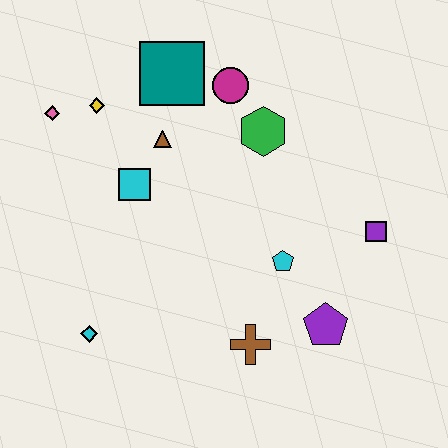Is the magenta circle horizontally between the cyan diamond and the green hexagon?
Yes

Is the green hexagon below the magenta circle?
Yes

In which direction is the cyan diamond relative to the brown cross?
The cyan diamond is to the left of the brown cross.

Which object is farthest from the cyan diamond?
The purple square is farthest from the cyan diamond.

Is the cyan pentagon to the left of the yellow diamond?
No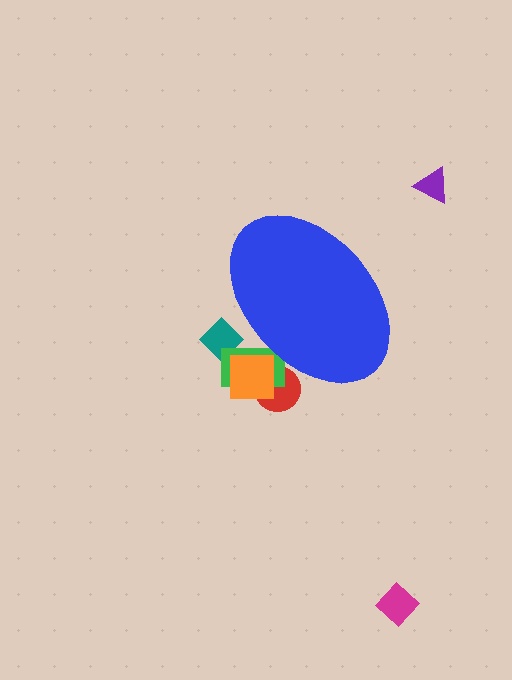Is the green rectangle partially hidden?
Yes, the green rectangle is partially hidden behind the blue ellipse.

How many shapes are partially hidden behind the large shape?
4 shapes are partially hidden.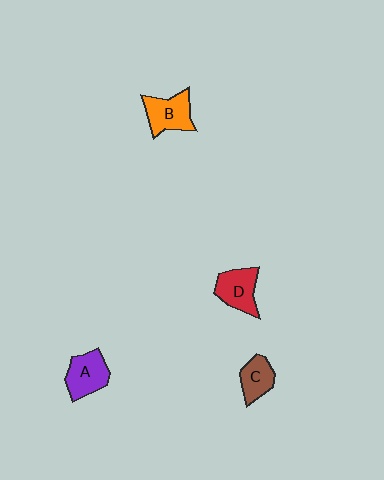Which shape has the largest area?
Shape B (orange).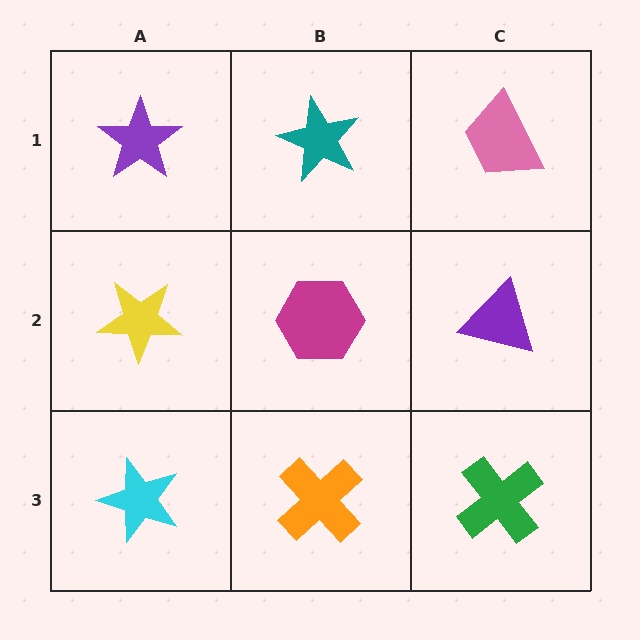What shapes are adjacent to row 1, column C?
A purple triangle (row 2, column C), a teal star (row 1, column B).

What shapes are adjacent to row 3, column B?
A magenta hexagon (row 2, column B), a cyan star (row 3, column A), a green cross (row 3, column C).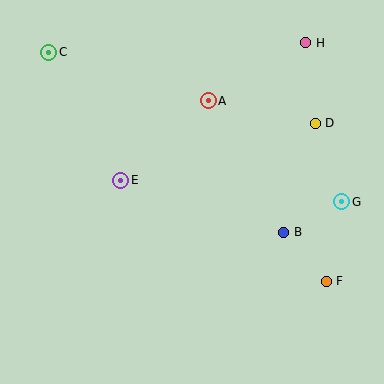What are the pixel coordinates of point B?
Point B is at (284, 232).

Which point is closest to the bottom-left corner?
Point E is closest to the bottom-left corner.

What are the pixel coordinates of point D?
Point D is at (315, 123).